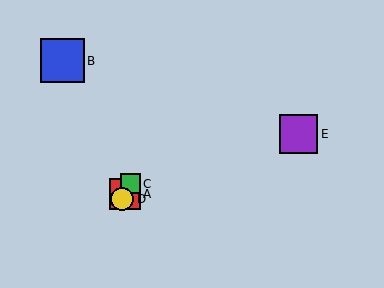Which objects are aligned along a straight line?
Objects A, C, D are aligned along a straight line.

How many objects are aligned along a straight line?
3 objects (A, C, D) are aligned along a straight line.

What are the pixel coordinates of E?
Object E is at (299, 134).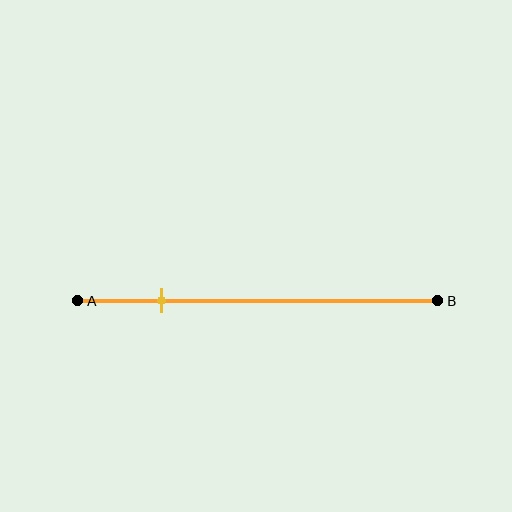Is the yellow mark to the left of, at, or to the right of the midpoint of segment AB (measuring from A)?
The yellow mark is to the left of the midpoint of segment AB.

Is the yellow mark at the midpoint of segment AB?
No, the mark is at about 25% from A, not at the 50% midpoint.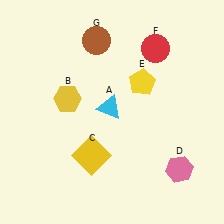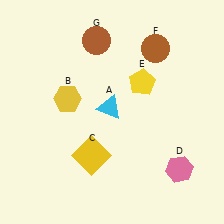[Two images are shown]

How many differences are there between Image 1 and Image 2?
There is 1 difference between the two images.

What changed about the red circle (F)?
In Image 1, F is red. In Image 2, it changed to brown.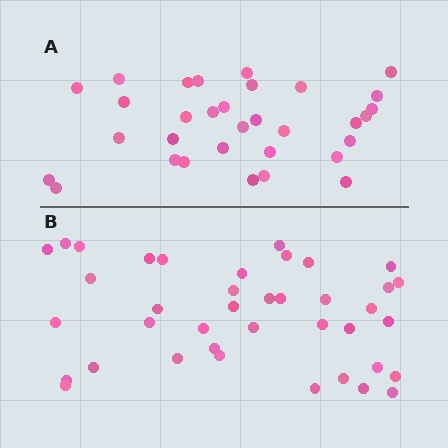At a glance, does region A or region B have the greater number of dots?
Region B (the bottom region) has more dots.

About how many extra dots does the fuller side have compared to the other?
Region B has roughly 8 or so more dots than region A.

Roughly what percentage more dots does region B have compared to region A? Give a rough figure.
About 20% more.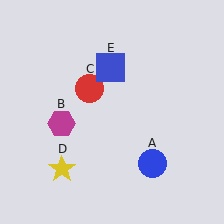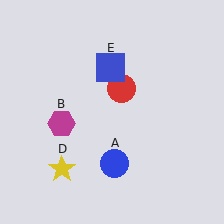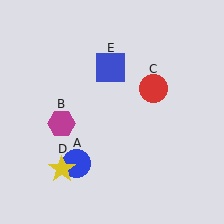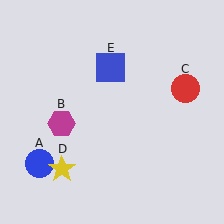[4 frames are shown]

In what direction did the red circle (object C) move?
The red circle (object C) moved right.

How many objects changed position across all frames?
2 objects changed position: blue circle (object A), red circle (object C).